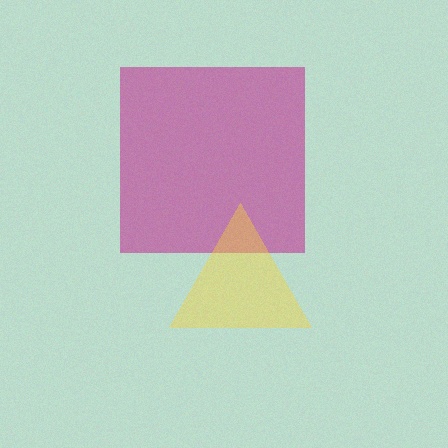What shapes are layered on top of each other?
The layered shapes are: a magenta square, a yellow triangle.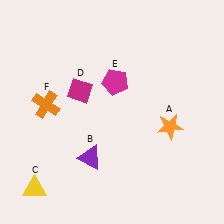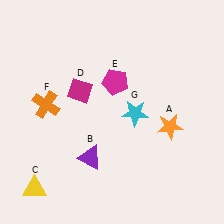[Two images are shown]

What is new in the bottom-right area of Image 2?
A cyan star (G) was added in the bottom-right area of Image 2.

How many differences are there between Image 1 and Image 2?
There is 1 difference between the two images.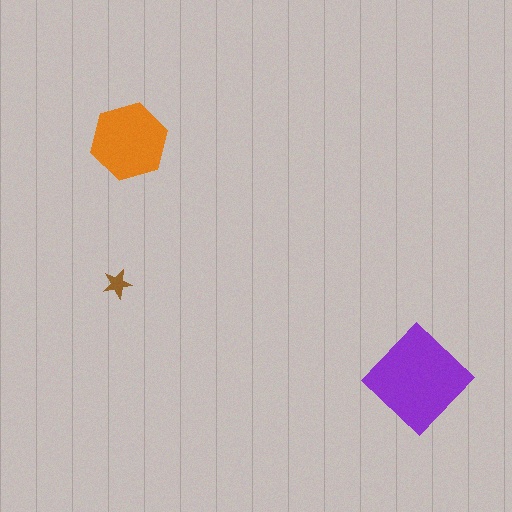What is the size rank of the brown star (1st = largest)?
3rd.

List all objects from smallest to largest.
The brown star, the orange hexagon, the purple diamond.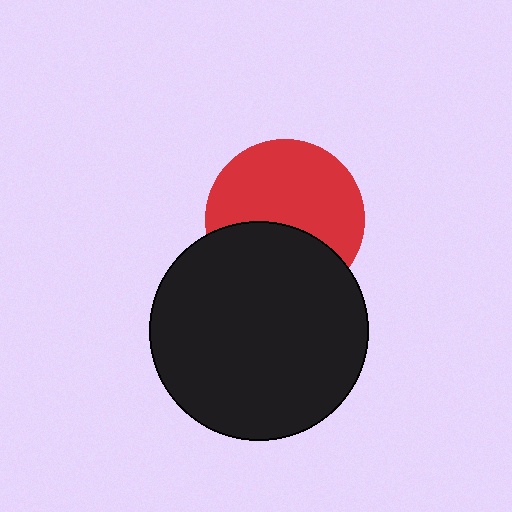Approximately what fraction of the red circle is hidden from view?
Roughly 39% of the red circle is hidden behind the black circle.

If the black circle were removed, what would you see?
You would see the complete red circle.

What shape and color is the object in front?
The object in front is a black circle.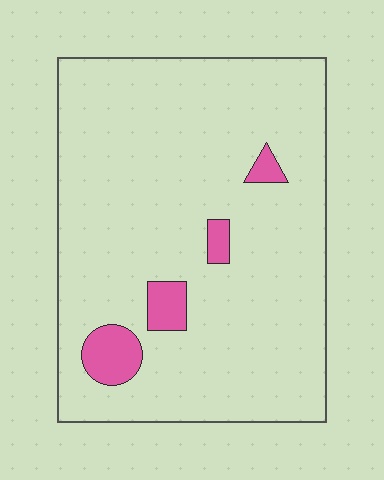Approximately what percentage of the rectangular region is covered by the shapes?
Approximately 5%.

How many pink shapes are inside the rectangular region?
4.